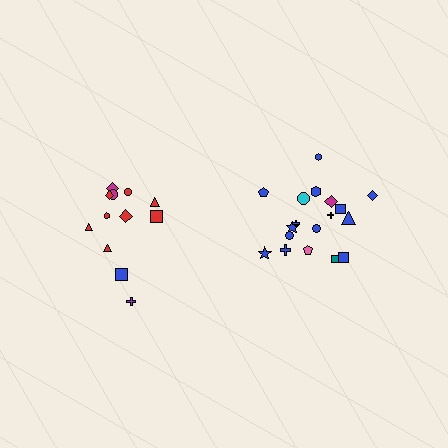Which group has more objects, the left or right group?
The right group.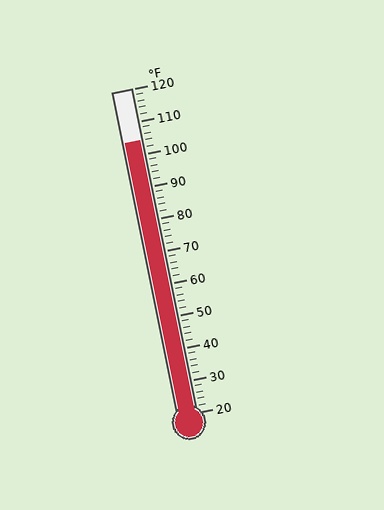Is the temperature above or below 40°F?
The temperature is above 40°F.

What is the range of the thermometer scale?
The thermometer scale ranges from 20°F to 120°F.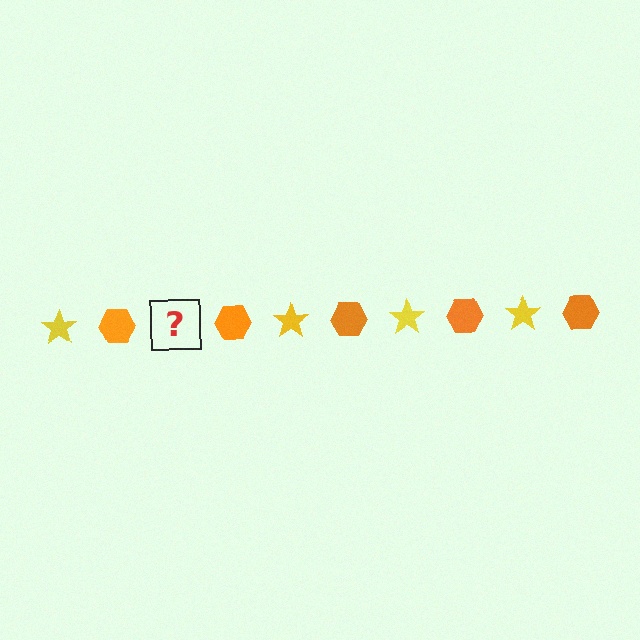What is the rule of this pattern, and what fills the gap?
The rule is that the pattern alternates between yellow star and orange hexagon. The gap should be filled with a yellow star.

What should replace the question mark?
The question mark should be replaced with a yellow star.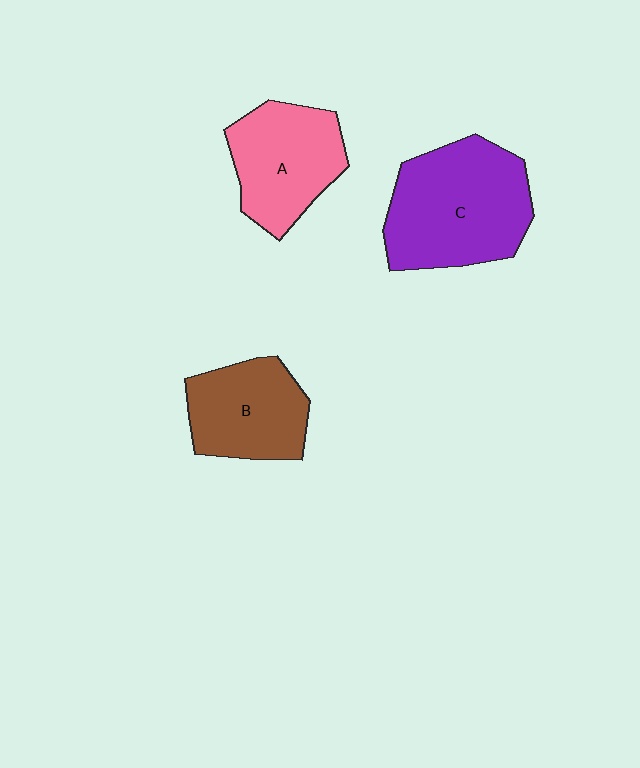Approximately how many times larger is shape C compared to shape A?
Approximately 1.4 times.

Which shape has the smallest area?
Shape B (brown).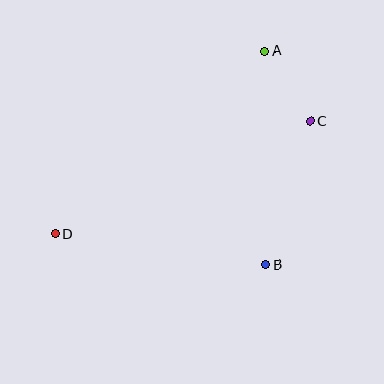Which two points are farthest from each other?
Points C and D are farthest from each other.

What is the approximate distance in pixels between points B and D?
The distance between B and D is approximately 213 pixels.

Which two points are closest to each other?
Points A and C are closest to each other.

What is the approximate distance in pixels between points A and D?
The distance between A and D is approximately 278 pixels.